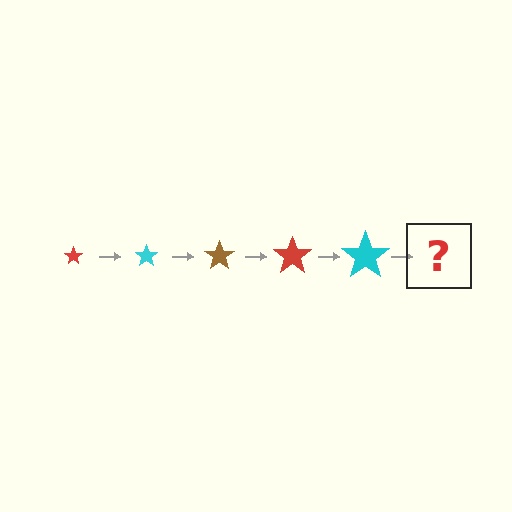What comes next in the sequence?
The next element should be a brown star, larger than the previous one.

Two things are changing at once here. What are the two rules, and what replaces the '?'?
The two rules are that the star grows larger each step and the color cycles through red, cyan, and brown. The '?' should be a brown star, larger than the previous one.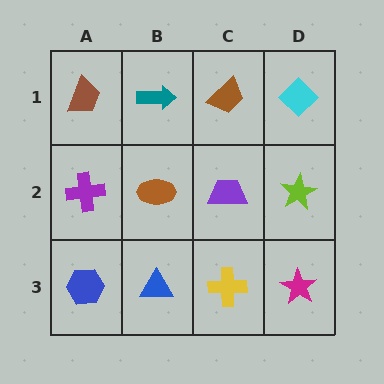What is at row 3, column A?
A blue hexagon.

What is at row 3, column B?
A blue triangle.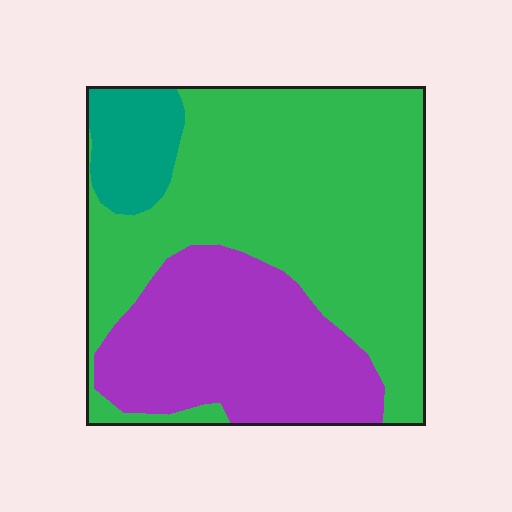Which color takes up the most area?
Green, at roughly 60%.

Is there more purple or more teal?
Purple.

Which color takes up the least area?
Teal, at roughly 10%.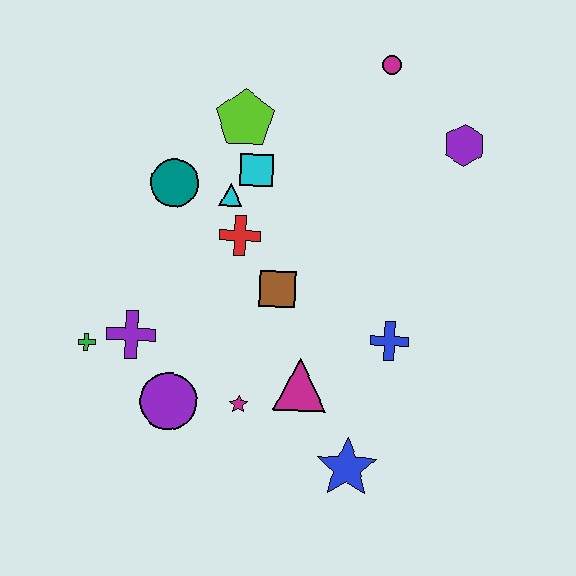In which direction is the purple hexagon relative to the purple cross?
The purple hexagon is to the right of the purple cross.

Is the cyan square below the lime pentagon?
Yes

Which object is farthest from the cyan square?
The blue star is farthest from the cyan square.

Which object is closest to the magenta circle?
The purple hexagon is closest to the magenta circle.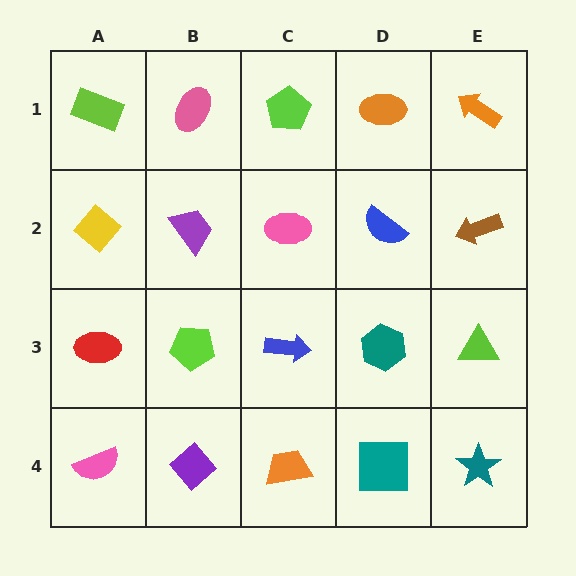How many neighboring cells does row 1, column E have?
2.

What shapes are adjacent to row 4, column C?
A blue arrow (row 3, column C), a purple diamond (row 4, column B), a teal square (row 4, column D).